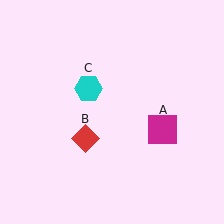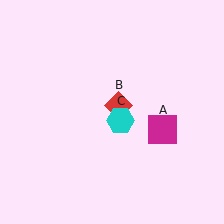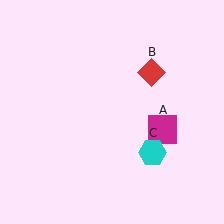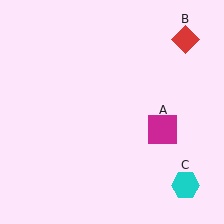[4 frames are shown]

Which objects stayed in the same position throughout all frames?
Magenta square (object A) remained stationary.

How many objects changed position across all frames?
2 objects changed position: red diamond (object B), cyan hexagon (object C).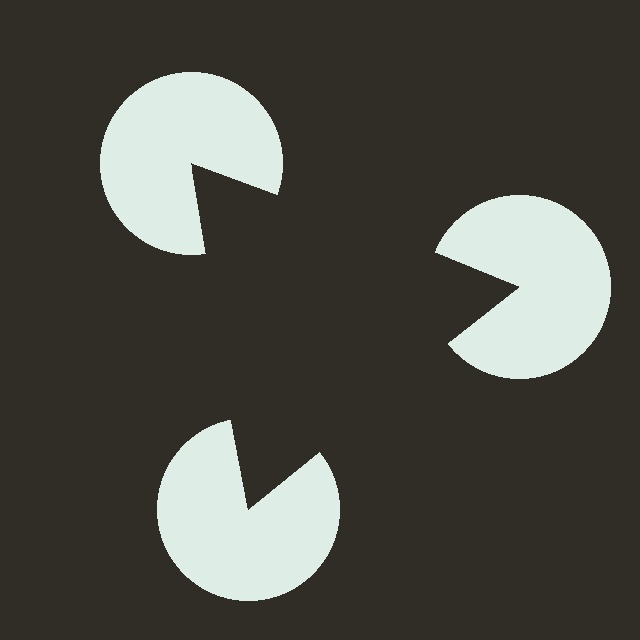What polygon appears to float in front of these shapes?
An illusory triangle — its edges are inferred from the aligned wedge cuts in the pac-man discs, not physically drawn.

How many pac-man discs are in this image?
There are 3 — one at each vertex of the illusory triangle.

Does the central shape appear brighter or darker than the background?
It typically appears slightly darker than the background, even though no actual brightness change is drawn.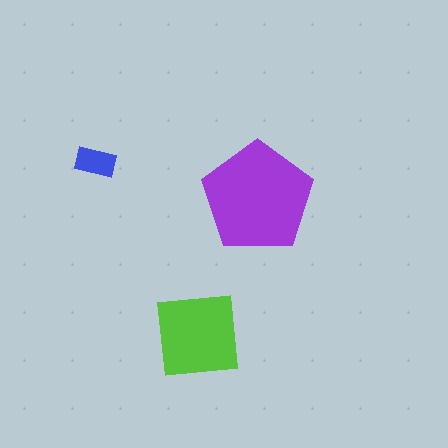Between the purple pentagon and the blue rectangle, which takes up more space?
The purple pentagon.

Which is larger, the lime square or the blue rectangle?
The lime square.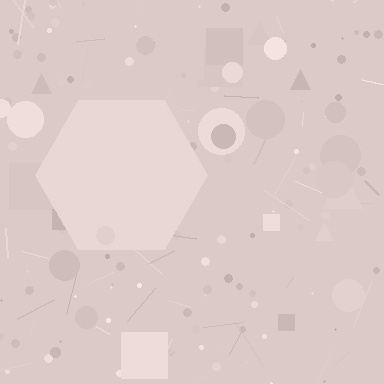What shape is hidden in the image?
A hexagon is hidden in the image.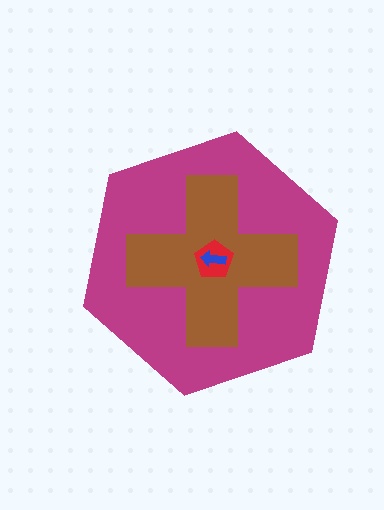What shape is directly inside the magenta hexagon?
The brown cross.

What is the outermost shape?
The magenta hexagon.